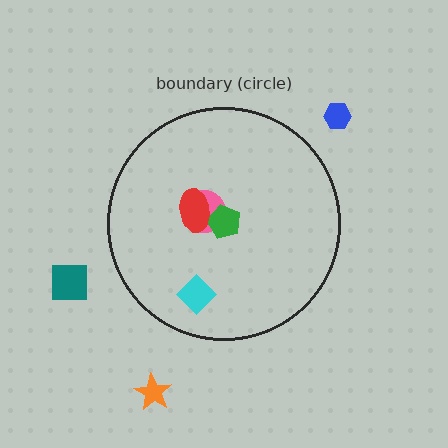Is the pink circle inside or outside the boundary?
Inside.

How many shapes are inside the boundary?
4 inside, 3 outside.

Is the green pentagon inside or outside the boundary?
Inside.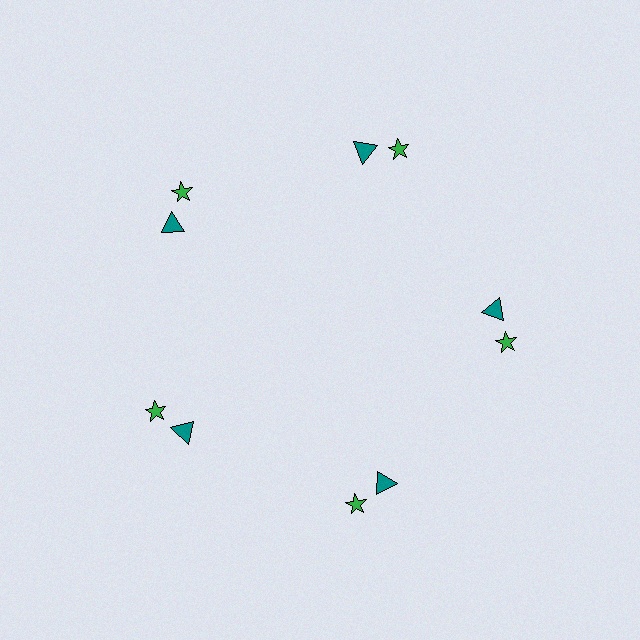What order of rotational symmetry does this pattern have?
This pattern has 5-fold rotational symmetry.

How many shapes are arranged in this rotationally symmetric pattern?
There are 10 shapes, arranged in 5 groups of 2.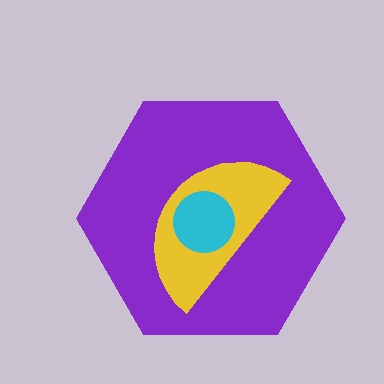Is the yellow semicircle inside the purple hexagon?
Yes.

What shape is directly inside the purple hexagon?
The yellow semicircle.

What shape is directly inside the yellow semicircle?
The cyan circle.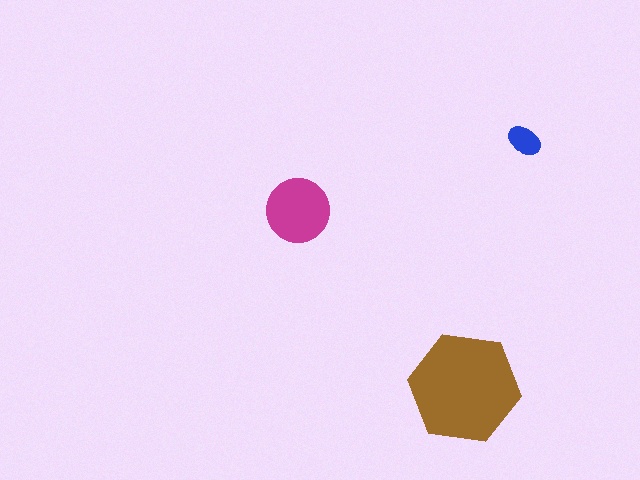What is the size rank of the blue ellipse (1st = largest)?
3rd.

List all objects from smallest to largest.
The blue ellipse, the magenta circle, the brown hexagon.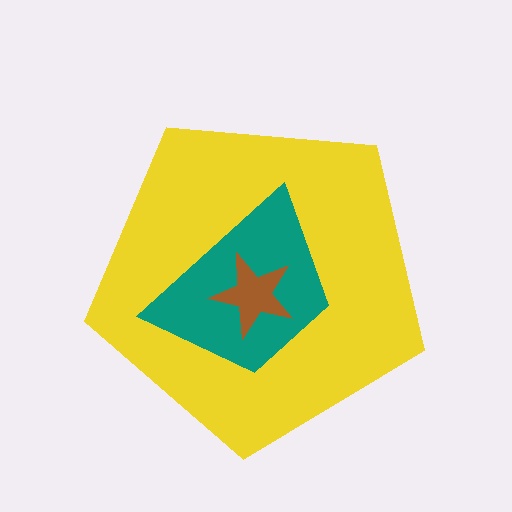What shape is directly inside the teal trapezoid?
The brown star.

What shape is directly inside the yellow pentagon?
The teal trapezoid.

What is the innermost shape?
The brown star.